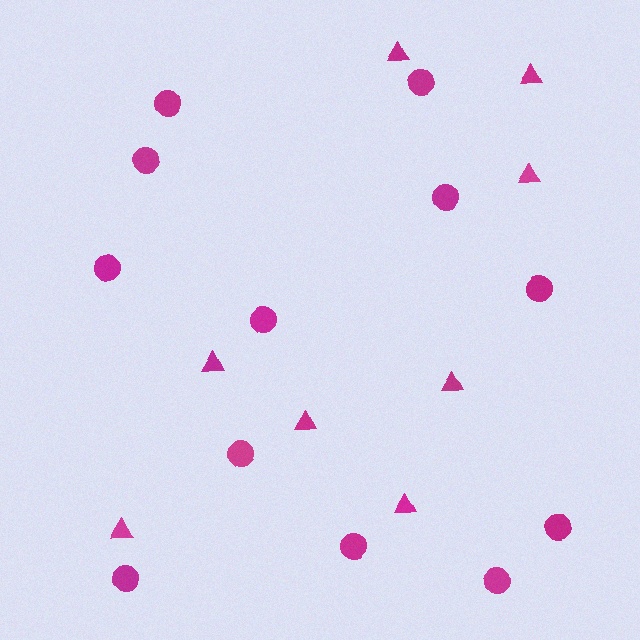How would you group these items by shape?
There are 2 groups: one group of triangles (8) and one group of circles (12).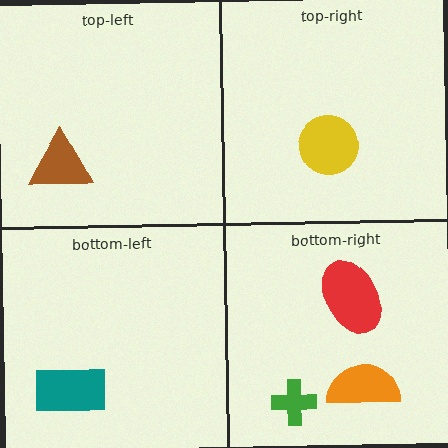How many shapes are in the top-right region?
1.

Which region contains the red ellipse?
The bottom-right region.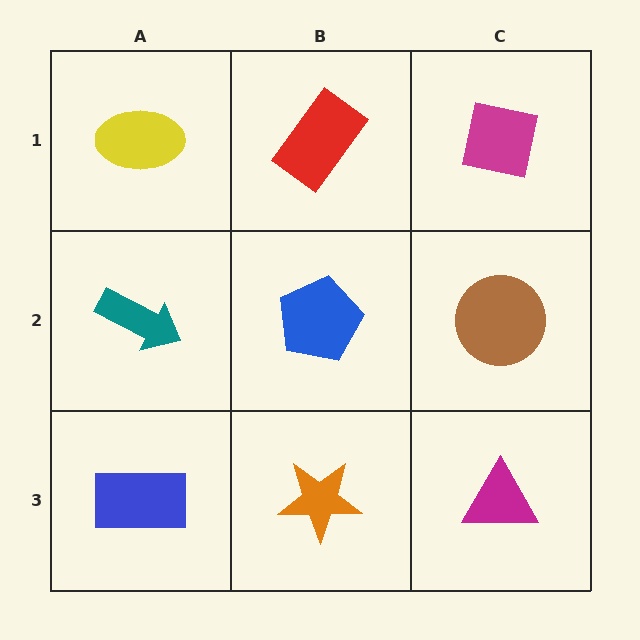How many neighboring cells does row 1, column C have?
2.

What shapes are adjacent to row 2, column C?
A magenta square (row 1, column C), a magenta triangle (row 3, column C), a blue pentagon (row 2, column B).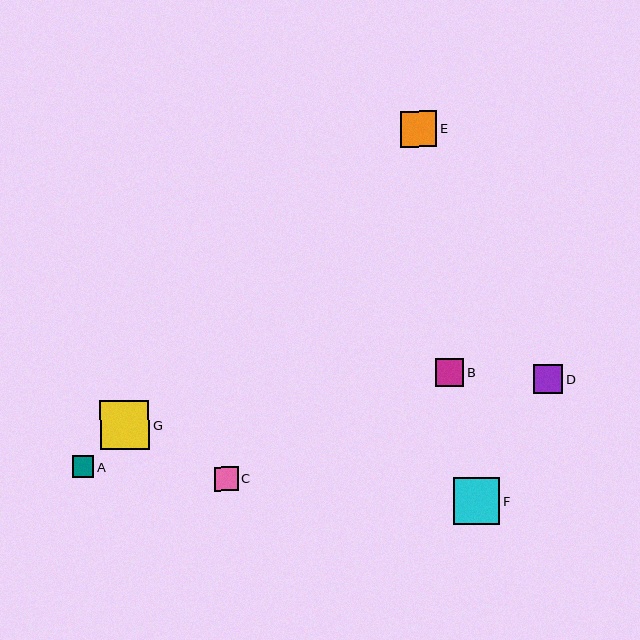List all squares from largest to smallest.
From largest to smallest: G, F, E, D, B, C, A.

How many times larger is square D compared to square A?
Square D is approximately 1.3 times the size of square A.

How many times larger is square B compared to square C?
Square B is approximately 1.2 times the size of square C.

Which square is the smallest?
Square A is the smallest with a size of approximately 22 pixels.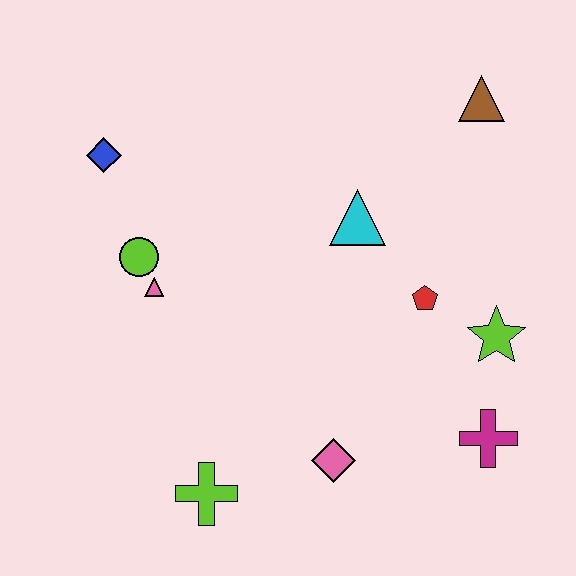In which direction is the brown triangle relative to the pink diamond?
The brown triangle is above the pink diamond.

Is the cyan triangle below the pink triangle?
No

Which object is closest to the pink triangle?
The lime circle is closest to the pink triangle.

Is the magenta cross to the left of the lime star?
Yes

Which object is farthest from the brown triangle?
The lime cross is farthest from the brown triangle.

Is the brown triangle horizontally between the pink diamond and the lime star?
Yes